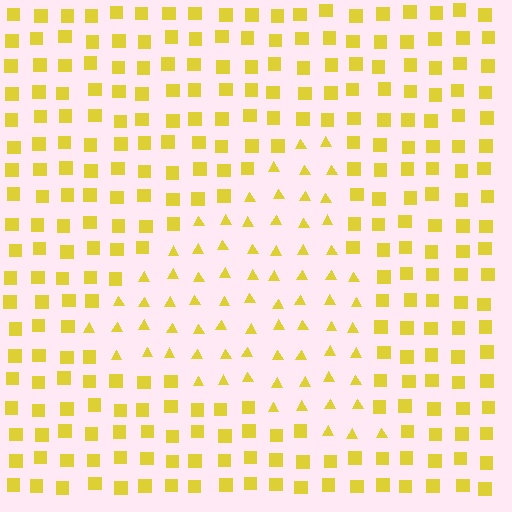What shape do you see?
I see a triangle.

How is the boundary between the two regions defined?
The boundary is defined by a change in element shape: triangles inside vs. squares outside. All elements share the same color and spacing.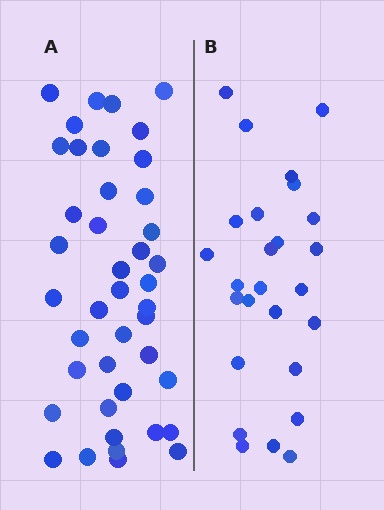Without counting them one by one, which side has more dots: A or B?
Region A (the left region) has more dots.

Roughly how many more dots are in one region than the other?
Region A has approximately 15 more dots than region B.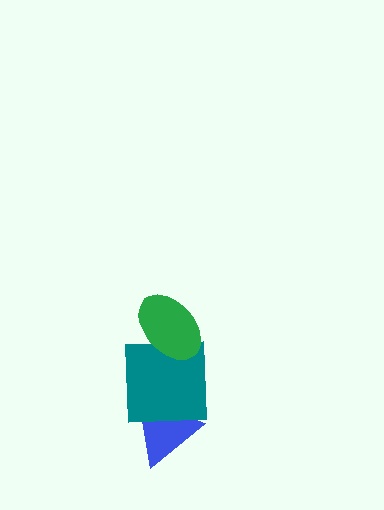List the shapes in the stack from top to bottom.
From top to bottom: the green ellipse, the teal square, the blue triangle.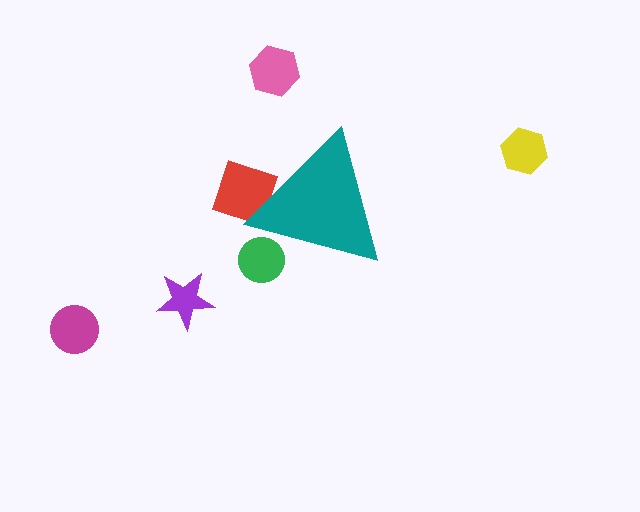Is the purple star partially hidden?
No, the purple star is fully visible.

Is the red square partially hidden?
Yes, the red square is partially hidden behind the teal triangle.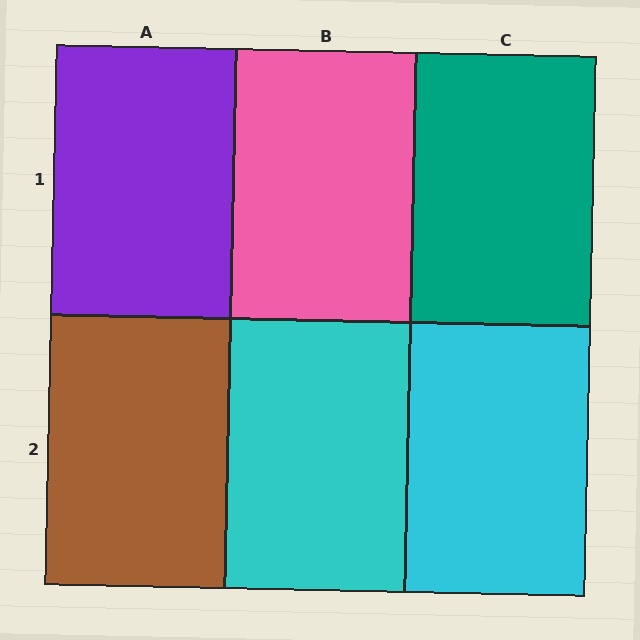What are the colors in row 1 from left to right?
Purple, pink, teal.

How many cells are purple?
1 cell is purple.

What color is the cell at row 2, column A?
Brown.